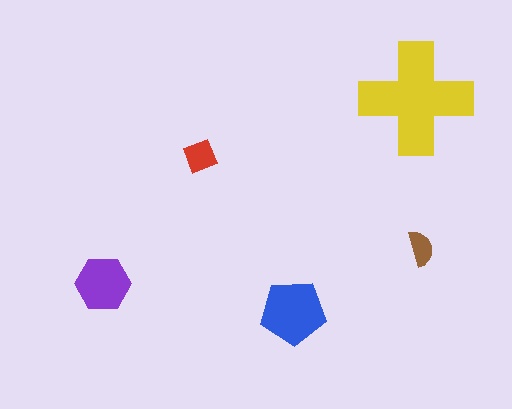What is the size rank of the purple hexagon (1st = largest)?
3rd.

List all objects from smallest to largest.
The brown semicircle, the red diamond, the purple hexagon, the blue pentagon, the yellow cross.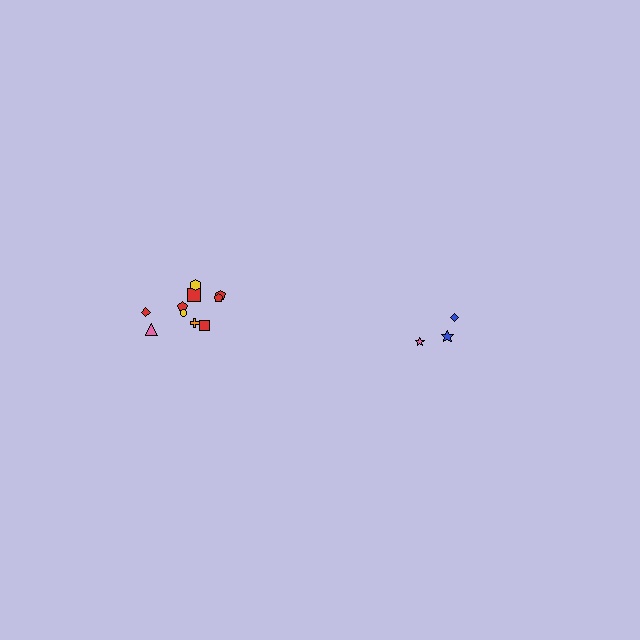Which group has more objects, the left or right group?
The left group.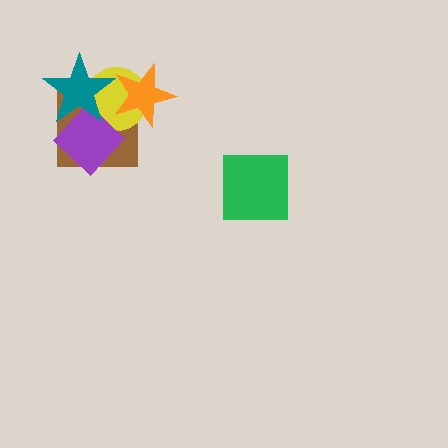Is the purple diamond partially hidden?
Yes, it is partially covered by another shape.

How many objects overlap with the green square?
0 objects overlap with the green square.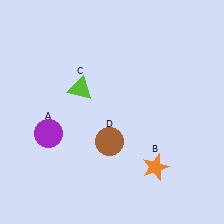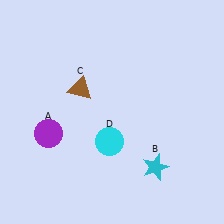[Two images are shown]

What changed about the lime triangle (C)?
In Image 1, C is lime. In Image 2, it changed to brown.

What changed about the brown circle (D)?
In Image 1, D is brown. In Image 2, it changed to cyan.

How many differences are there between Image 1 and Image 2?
There are 3 differences between the two images.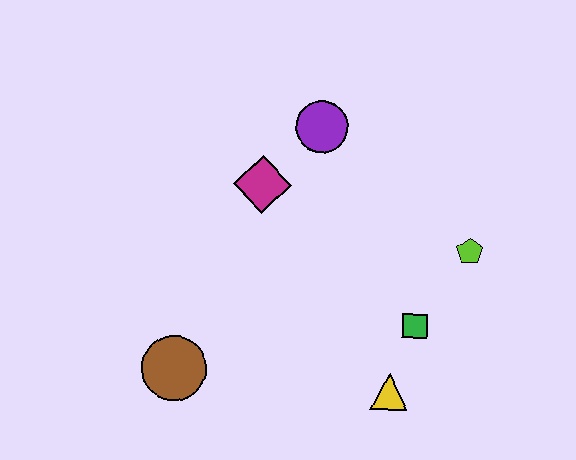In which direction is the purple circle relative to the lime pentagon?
The purple circle is to the left of the lime pentagon.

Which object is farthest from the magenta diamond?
The yellow triangle is farthest from the magenta diamond.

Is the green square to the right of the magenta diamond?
Yes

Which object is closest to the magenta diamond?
The purple circle is closest to the magenta diamond.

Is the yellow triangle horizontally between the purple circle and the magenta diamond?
No